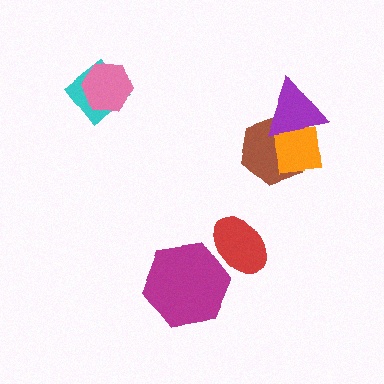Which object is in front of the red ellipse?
The magenta hexagon is in front of the red ellipse.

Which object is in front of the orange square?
The purple triangle is in front of the orange square.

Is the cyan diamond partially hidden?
Yes, it is partially covered by another shape.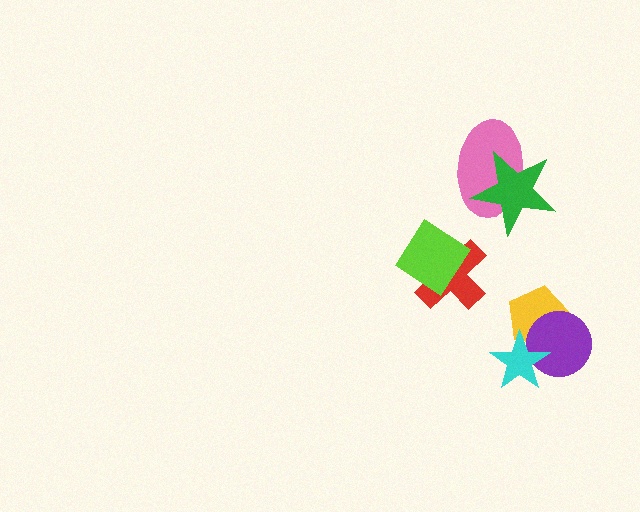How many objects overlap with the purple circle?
2 objects overlap with the purple circle.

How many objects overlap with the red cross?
1 object overlaps with the red cross.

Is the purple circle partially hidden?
Yes, it is partially covered by another shape.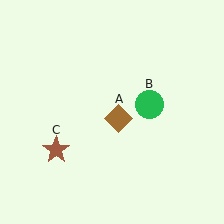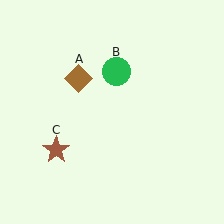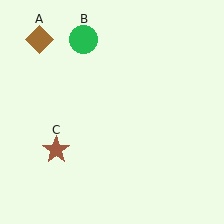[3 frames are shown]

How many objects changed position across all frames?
2 objects changed position: brown diamond (object A), green circle (object B).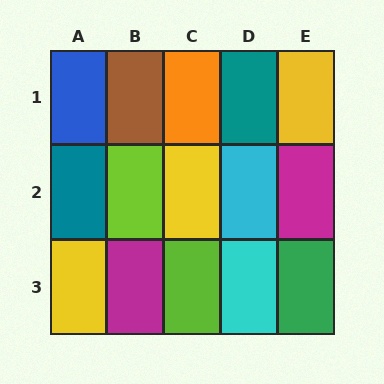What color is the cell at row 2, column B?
Lime.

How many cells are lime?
2 cells are lime.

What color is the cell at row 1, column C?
Orange.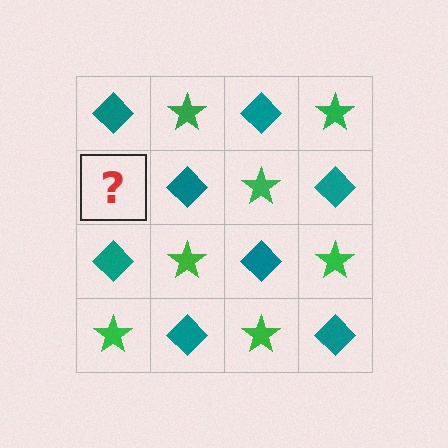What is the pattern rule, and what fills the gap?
The rule is that it alternates teal diamond and green star in a checkerboard pattern. The gap should be filled with a green star.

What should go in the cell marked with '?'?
The missing cell should contain a green star.